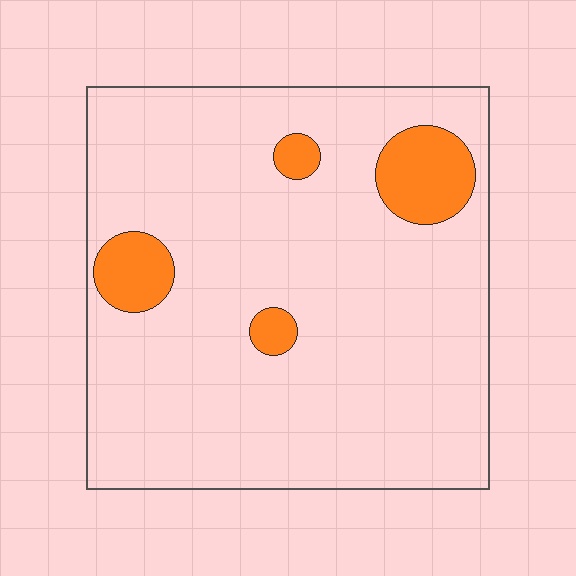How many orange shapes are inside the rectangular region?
4.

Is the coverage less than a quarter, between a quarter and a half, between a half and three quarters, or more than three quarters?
Less than a quarter.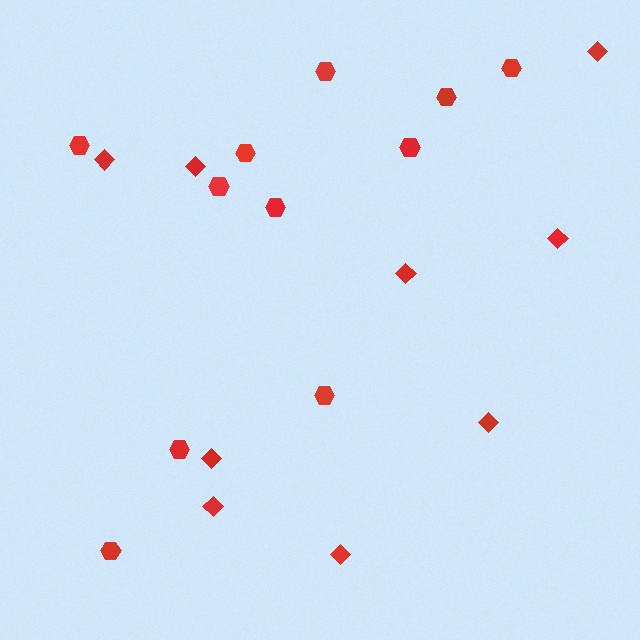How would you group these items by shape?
There are 2 groups: one group of hexagons (11) and one group of diamonds (9).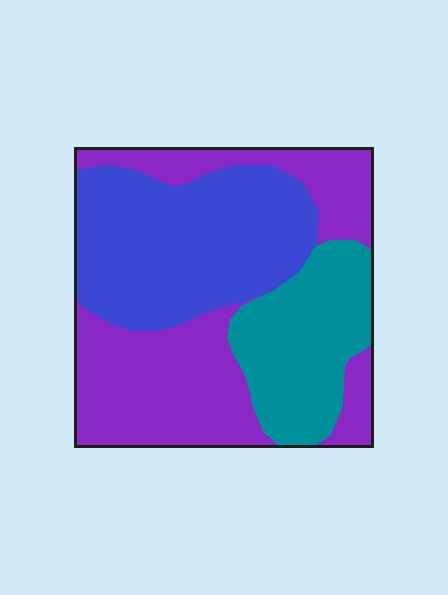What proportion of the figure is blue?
Blue covers about 35% of the figure.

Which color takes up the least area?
Teal, at roughly 20%.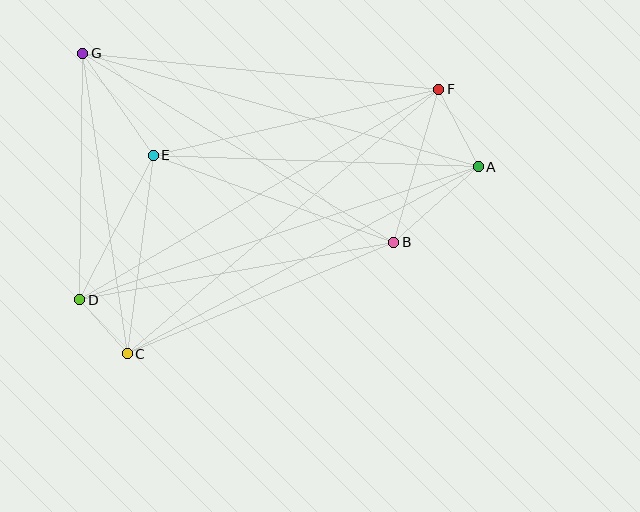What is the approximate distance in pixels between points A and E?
The distance between A and E is approximately 325 pixels.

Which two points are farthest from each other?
Points A and D are farthest from each other.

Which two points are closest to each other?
Points C and D are closest to each other.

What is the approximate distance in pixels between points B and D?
The distance between B and D is approximately 319 pixels.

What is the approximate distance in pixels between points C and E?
The distance between C and E is approximately 200 pixels.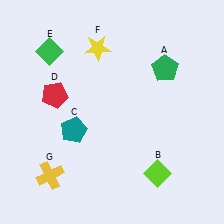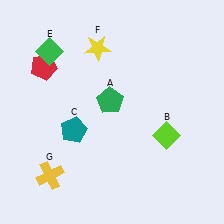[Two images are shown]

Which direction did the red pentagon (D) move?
The red pentagon (D) moved up.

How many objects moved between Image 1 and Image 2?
3 objects moved between the two images.